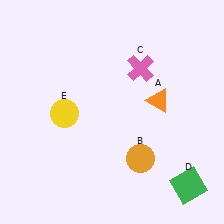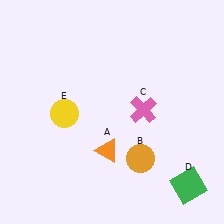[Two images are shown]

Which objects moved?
The objects that moved are: the orange triangle (A), the pink cross (C).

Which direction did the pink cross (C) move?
The pink cross (C) moved down.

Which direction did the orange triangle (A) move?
The orange triangle (A) moved left.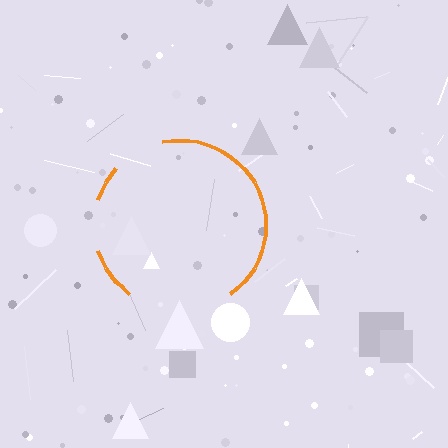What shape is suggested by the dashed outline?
The dashed outline suggests a circle.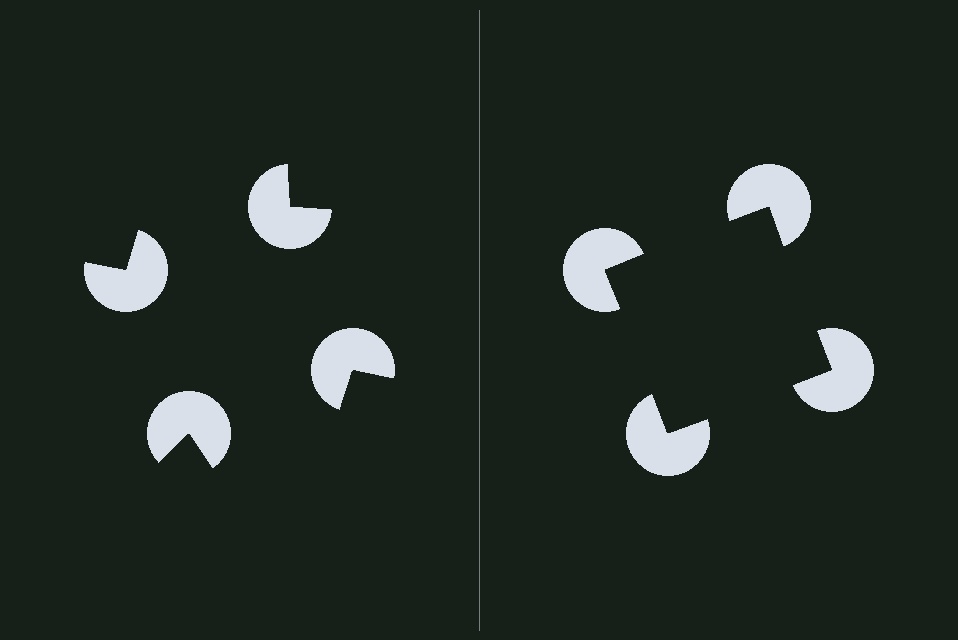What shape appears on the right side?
An illusory square.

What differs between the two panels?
The pac-man discs are positioned identically on both sides; only the wedge orientations differ. On the right they align to a square; on the left they are misaligned.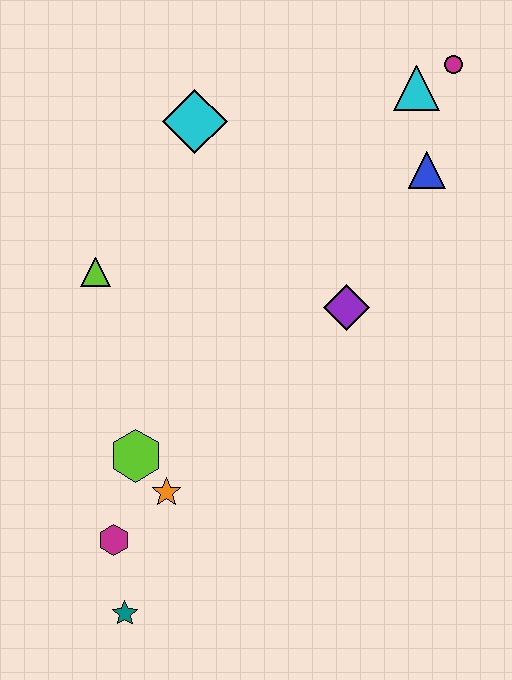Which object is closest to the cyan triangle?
The magenta circle is closest to the cyan triangle.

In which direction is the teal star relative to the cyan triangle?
The teal star is below the cyan triangle.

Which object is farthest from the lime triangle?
The magenta circle is farthest from the lime triangle.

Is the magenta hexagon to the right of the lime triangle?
Yes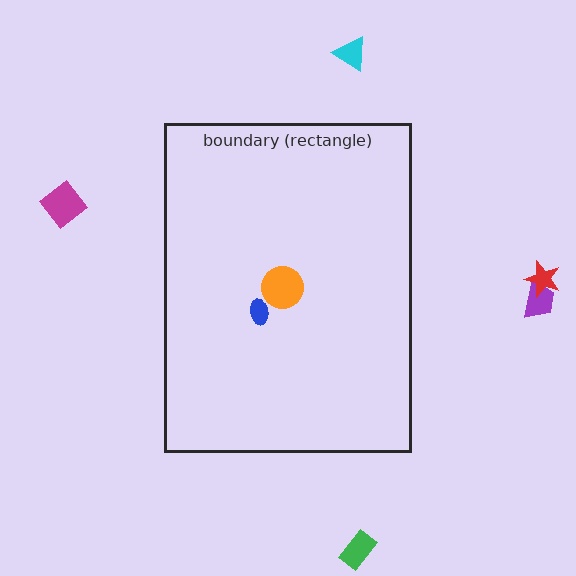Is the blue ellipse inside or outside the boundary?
Inside.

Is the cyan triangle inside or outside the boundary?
Outside.